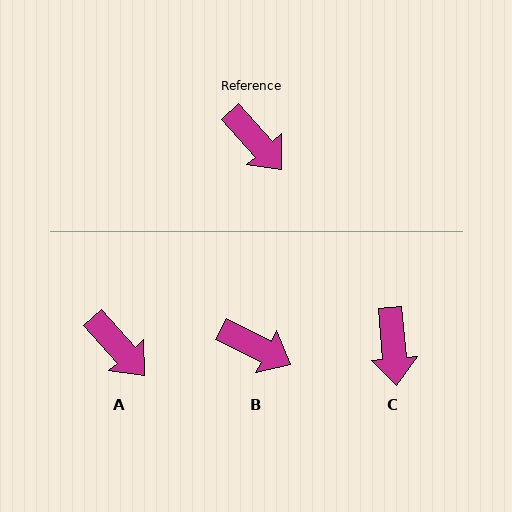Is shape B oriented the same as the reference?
No, it is off by about 22 degrees.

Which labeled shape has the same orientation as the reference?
A.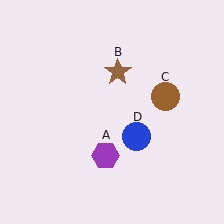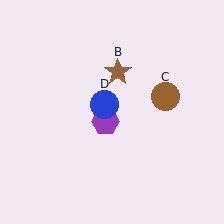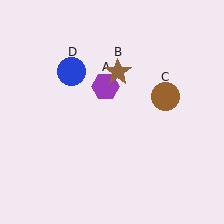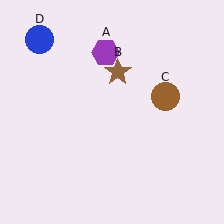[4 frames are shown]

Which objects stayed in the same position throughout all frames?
Brown star (object B) and brown circle (object C) remained stationary.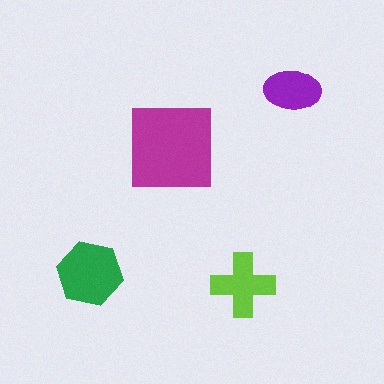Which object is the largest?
The magenta square.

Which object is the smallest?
The purple ellipse.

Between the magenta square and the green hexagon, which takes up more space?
The magenta square.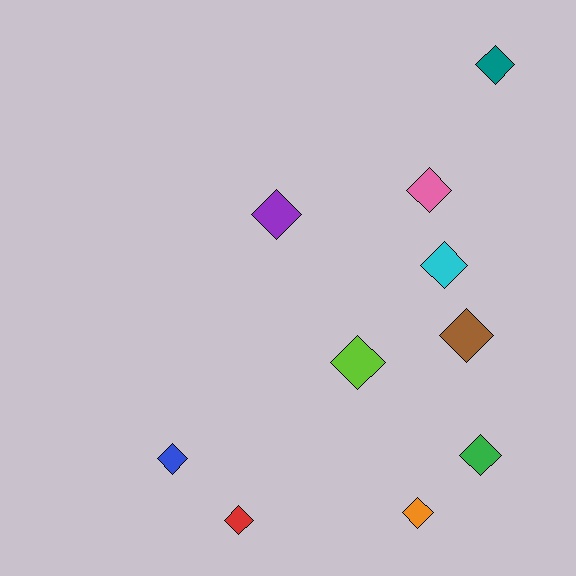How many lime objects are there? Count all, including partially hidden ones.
There is 1 lime object.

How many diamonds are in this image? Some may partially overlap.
There are 10 diamonds.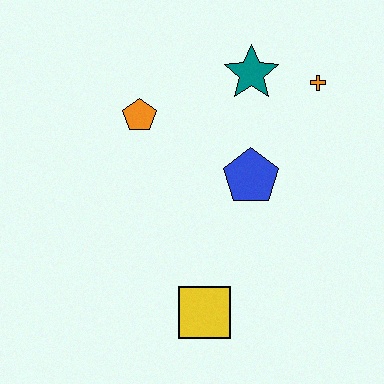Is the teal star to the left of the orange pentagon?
No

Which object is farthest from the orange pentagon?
The yellow square is farthest from the orange pentagon.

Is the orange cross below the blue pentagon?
No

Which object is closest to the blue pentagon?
The teal star is closest to the blue pentagon.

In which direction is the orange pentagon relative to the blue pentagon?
The orange pentagon is to the left of the blue pentagon.